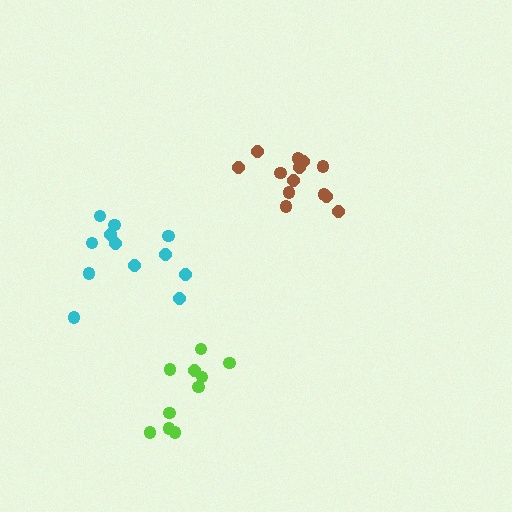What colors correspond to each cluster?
The clusters are colored: brown, cyan, lime.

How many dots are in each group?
Group 1: 13 dots, Group 2: 12 dots, Group 3: 10 dots (35 total).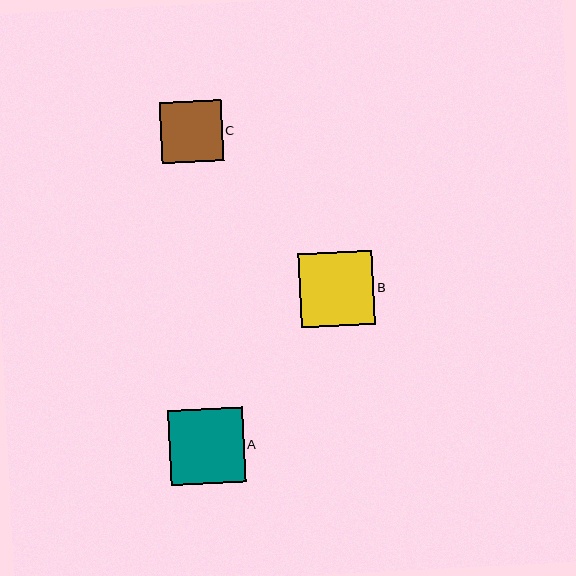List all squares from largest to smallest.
From largest to smallest: A, B, C.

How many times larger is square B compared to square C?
Square B is approximately 1.2 times the size of square C.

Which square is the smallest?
Square C is the smallest with a size of approximately 62 pixels.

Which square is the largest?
Square A is the largest with a size of approximately 75 pixels.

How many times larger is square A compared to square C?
Square A is approximately 1.2 times the size of square C.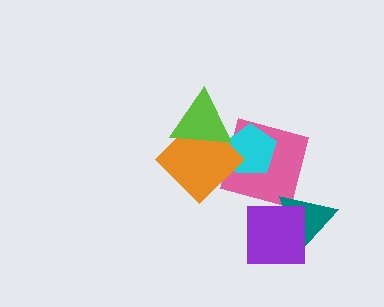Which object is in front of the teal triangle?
The purple square is in front of the teal triangle.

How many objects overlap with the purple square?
1 object overlaps with the purple square.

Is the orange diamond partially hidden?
Yes, it is partially covered by another shape.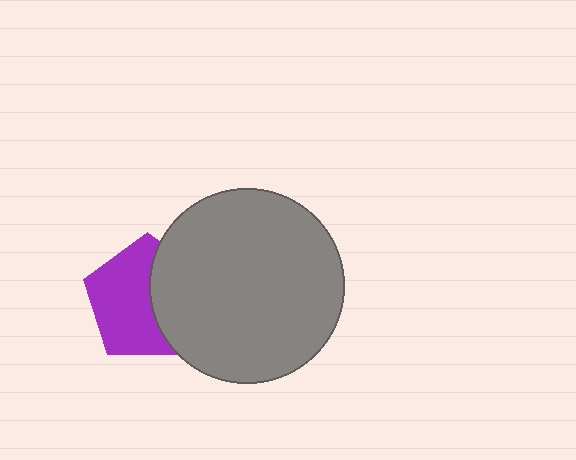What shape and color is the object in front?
The object in front is a gray circle.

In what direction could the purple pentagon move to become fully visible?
The purple pentagon could move left. That would shift it out from behind the gray circle entirely.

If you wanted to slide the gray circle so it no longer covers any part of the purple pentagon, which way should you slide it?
Slide it right — that is the most direct way to separate the two shapes.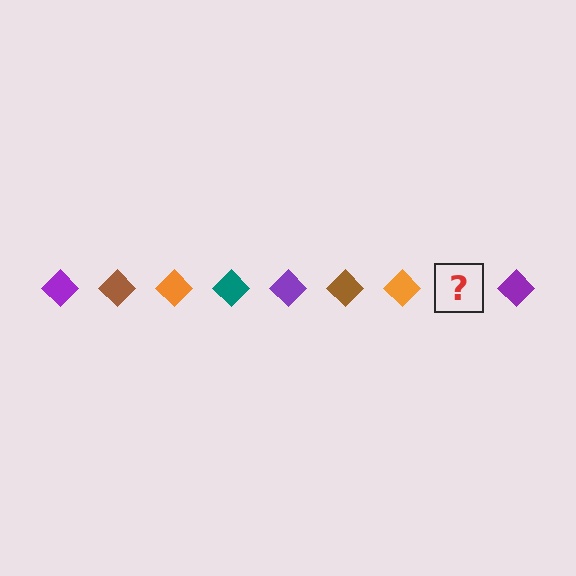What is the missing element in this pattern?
The missing element is a teal diamond.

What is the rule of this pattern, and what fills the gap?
The rule is that the pattern cycles through purple, brown, orange, teal diamonds. The gap should be filled with a teal diamond.